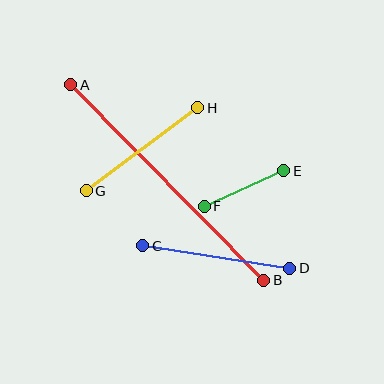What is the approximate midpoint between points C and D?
The midpoint is at approximately (216, 257) pixels.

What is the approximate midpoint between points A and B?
The midpoint is at approximately (167, 182) pixels.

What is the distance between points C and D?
The distance is approximately 149 pixels.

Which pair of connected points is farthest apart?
Points A and B are farthest apart.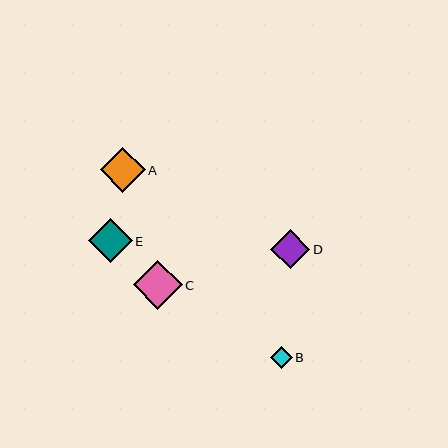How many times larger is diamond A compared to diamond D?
Diamond A is approximately 1.1 times the size of diamond D.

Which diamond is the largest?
Diamond C is the largest with a size of approximately 49 pixels.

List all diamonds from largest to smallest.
From largest to smallest: C, A, E, D, B.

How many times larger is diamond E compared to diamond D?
Diamond E is approximately 1.1 times the size of diamond D.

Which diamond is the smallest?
Diamond B is the smallest with a size of approximately 22 pixels.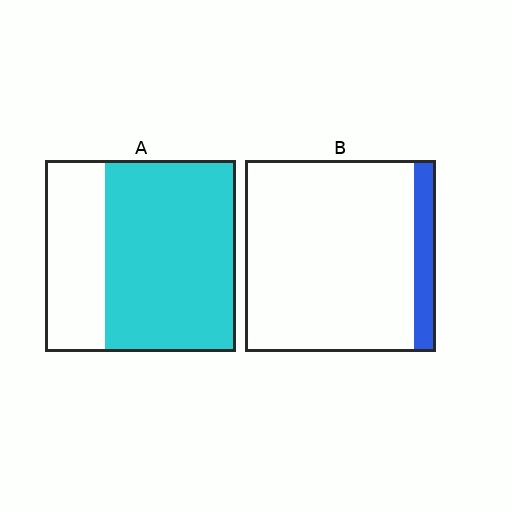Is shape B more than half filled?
No.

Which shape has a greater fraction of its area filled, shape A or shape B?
Shape A.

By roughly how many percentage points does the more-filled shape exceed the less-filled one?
By roughly 55 percentage points (A over B).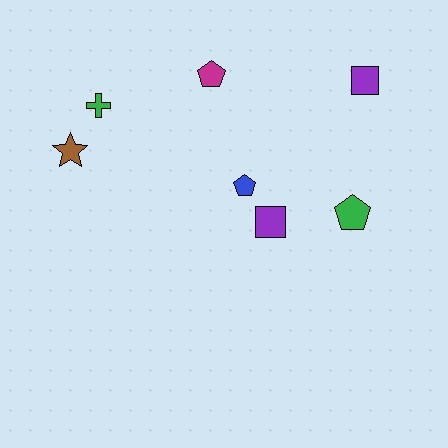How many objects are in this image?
There are 7 objects.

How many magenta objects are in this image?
There is 1 magenta object.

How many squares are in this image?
There are 2 squares.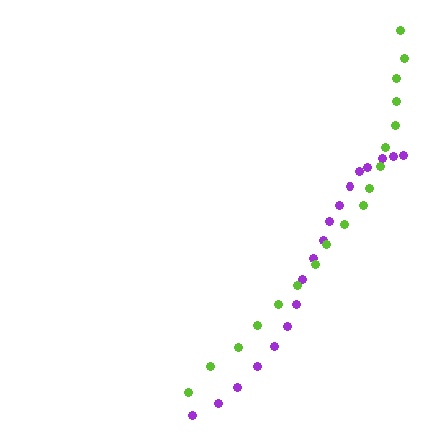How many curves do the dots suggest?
There are 2 distinct paths.